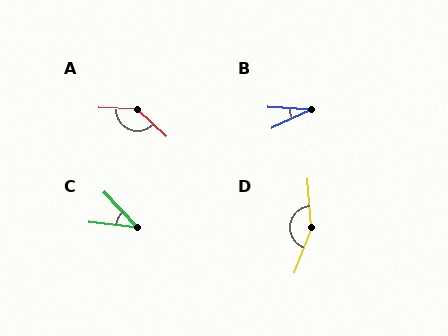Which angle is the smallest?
B, at approximately 28 degrees.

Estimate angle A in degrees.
Approximately 140 degrees.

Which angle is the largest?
D, at approximately 155 degrees.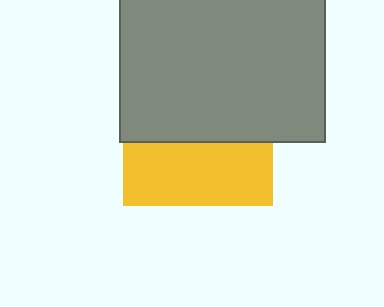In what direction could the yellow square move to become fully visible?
The yellow square could move down. That would shift it out from behind the gray square entirely.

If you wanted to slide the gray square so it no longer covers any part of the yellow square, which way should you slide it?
Slide it up — that is the most direct way to separate the two shapes.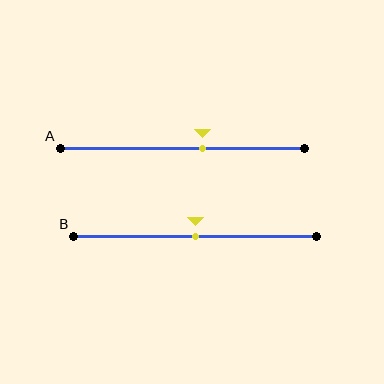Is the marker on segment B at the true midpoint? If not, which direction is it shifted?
Yes, the marker on segment B is at the true midpoint.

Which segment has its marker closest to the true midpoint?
Segment B has its marker closest to the true midpoint.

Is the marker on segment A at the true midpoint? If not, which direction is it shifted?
No, the marker on segment A is shifted to the right by about 8% of the segment length.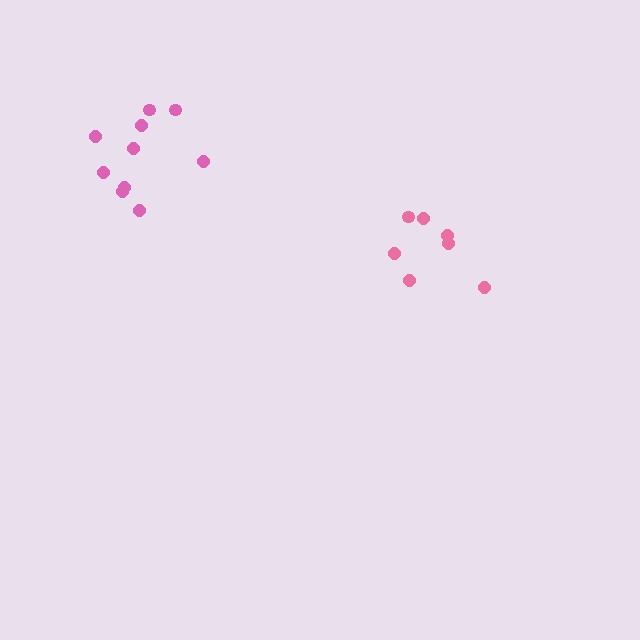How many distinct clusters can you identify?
There are 2 distinct clusters.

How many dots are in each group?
Group 1: 7 dots, Group 2: 10 dots (17 total).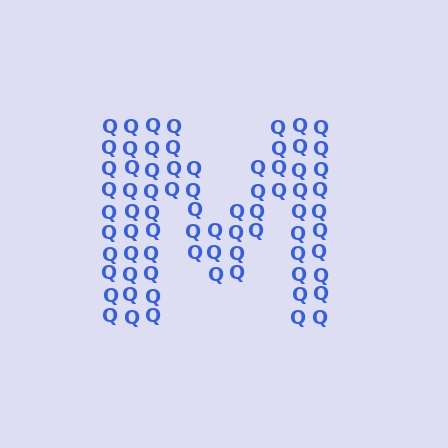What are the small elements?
The small elements are letter Q's.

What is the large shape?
The large shape is the letter M.